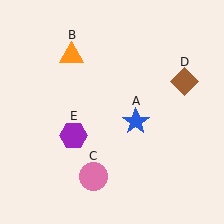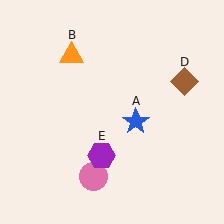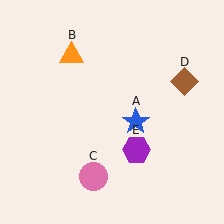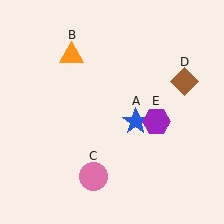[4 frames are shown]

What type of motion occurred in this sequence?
The purple hexagon (object E) rotated counterclockwise around the center of the scene.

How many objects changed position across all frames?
1 object changed position: purple hexagon (object E).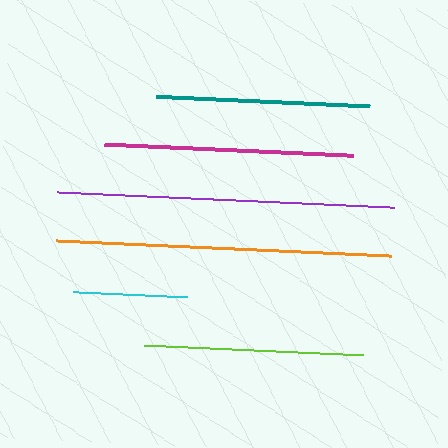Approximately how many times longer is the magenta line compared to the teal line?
The magenta line is approximately 1.2 times the length of the teal line.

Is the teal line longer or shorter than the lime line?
The lime line is longer than the teal line.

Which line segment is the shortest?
The cyan line is the shortest at approximately 114 pixels.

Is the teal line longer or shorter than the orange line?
The orange line is longer than the teal line.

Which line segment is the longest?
The purple line is the longest at approximately 337 pixels.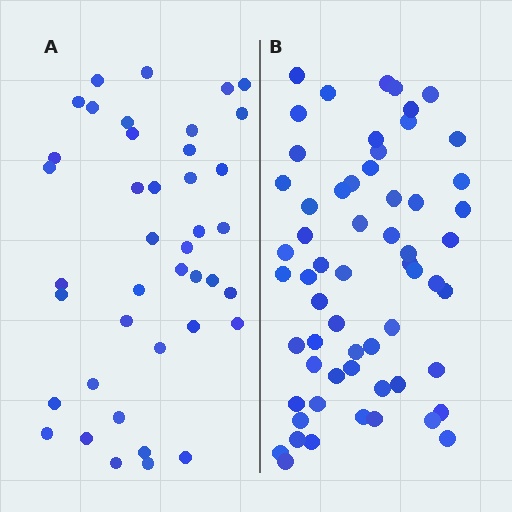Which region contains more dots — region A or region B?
Region B (the right region) has more dots.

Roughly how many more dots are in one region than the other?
Region B has approximately 20 more dots than region A.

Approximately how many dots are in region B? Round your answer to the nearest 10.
About 60 dots.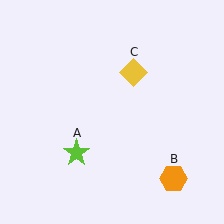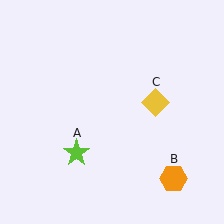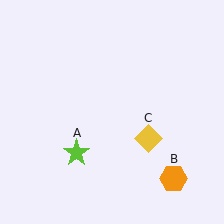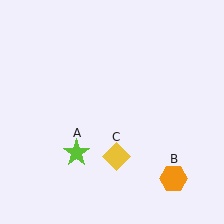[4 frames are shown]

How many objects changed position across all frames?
1 object changed position: yellow diamond (object C).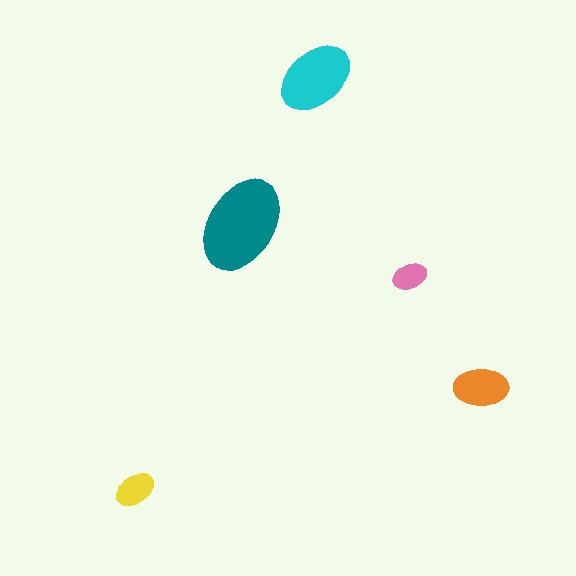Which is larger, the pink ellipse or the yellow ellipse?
The yellow one.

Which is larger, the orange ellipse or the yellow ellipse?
The orange one.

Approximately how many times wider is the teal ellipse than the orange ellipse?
About 2 times wider.